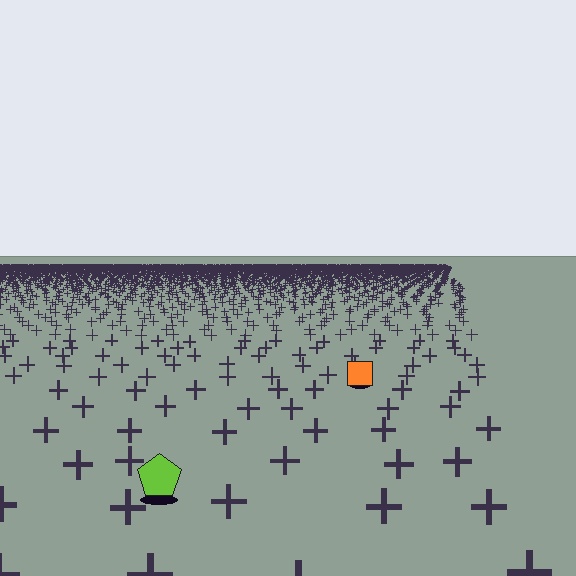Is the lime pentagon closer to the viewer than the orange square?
Yes. The lime pentagon is closer — you can tell from the texture gradient: the ground texture is coarser near it.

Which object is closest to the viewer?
The lime pentagon is closest. The texture marks near it are larger and more spread out.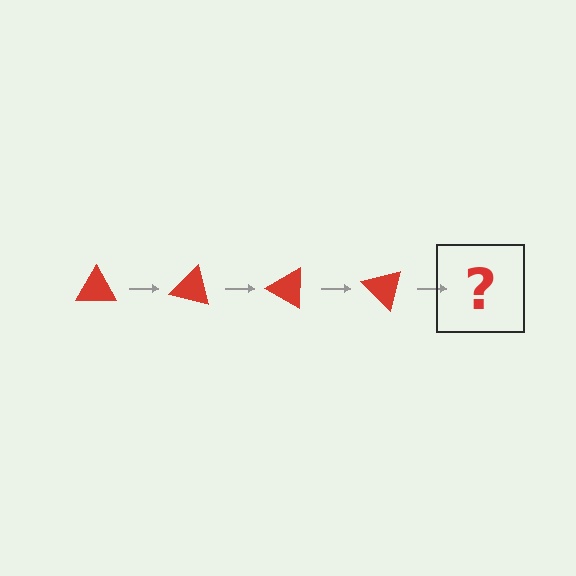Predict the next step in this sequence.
The next step is a red triangle rotated 60 degrees.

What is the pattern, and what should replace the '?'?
The pattern is that the triangle rotates 15 degrees each step. The '?' should be a red triangle rotated 60 degrees.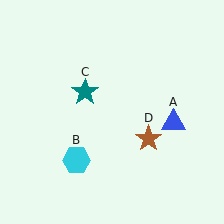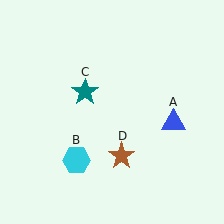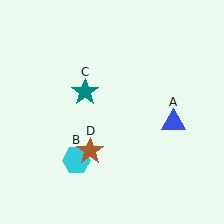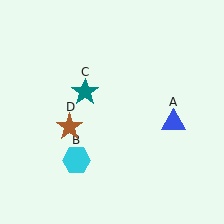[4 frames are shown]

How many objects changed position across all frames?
1 object changed position: brown star (object D).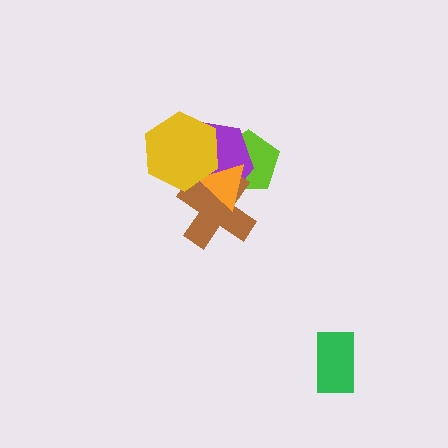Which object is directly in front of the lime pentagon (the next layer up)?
The purple hexagon is directly in front of the lime pentagon.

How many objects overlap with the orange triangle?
4 objects overlap with the orange triangle.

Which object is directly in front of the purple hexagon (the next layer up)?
The brown cross is directly in front of the purple hexagon.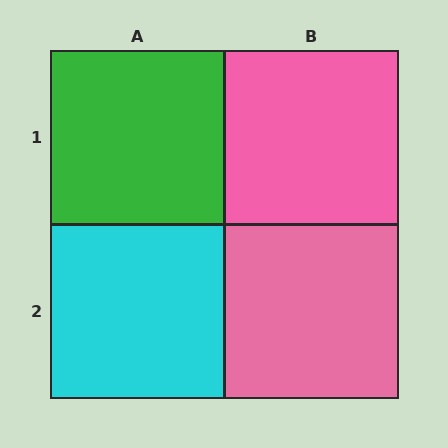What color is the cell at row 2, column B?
Pink.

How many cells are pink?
2 cells are pink.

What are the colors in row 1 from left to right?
Green, pink.